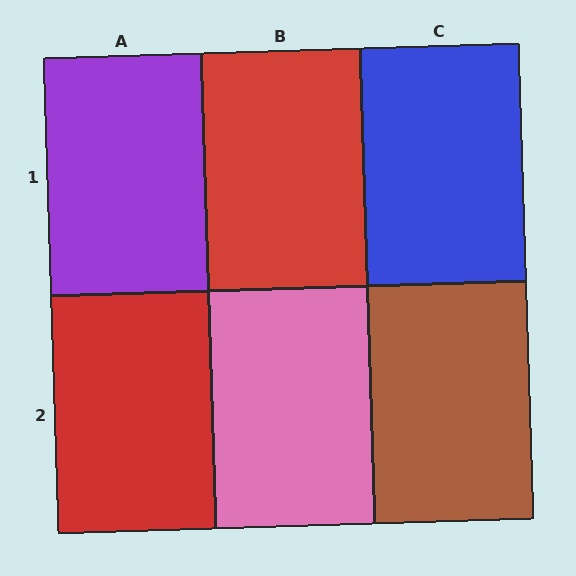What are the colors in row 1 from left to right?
Purple, red, blue.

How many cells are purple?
1 cell is purple.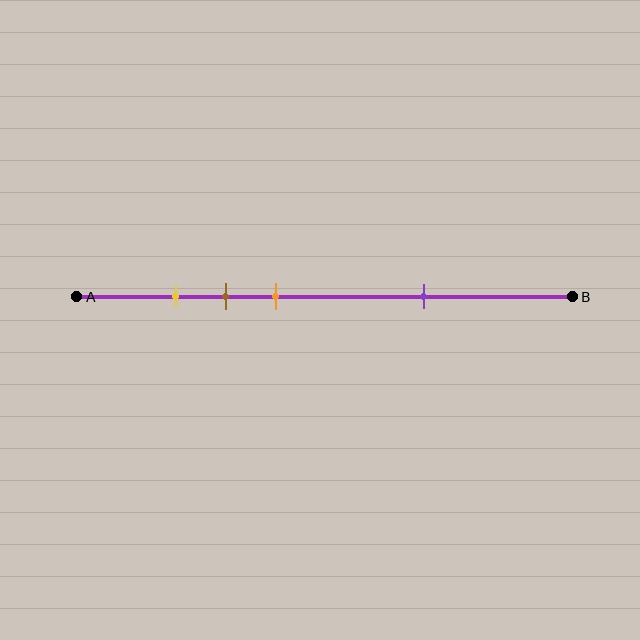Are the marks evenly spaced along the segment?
No, the marks are not evenly spaced.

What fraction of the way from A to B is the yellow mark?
The yellow mark is approximately 20% (0.2) of the way from A to B.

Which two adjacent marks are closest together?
The yellow and brown marks are the closest adjacent pair.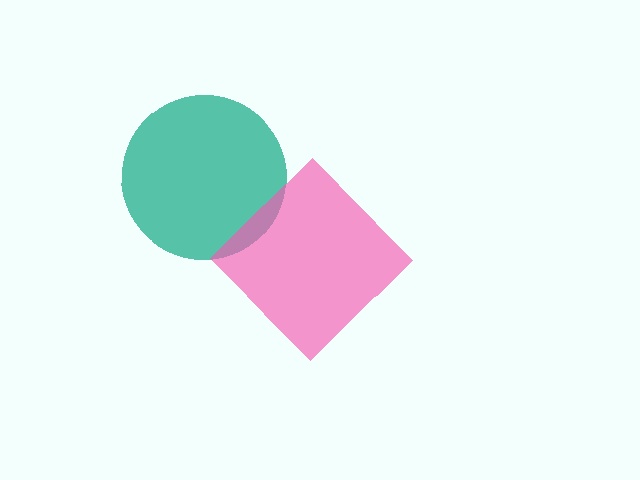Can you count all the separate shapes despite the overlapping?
Yes, there are 2 separate shapes.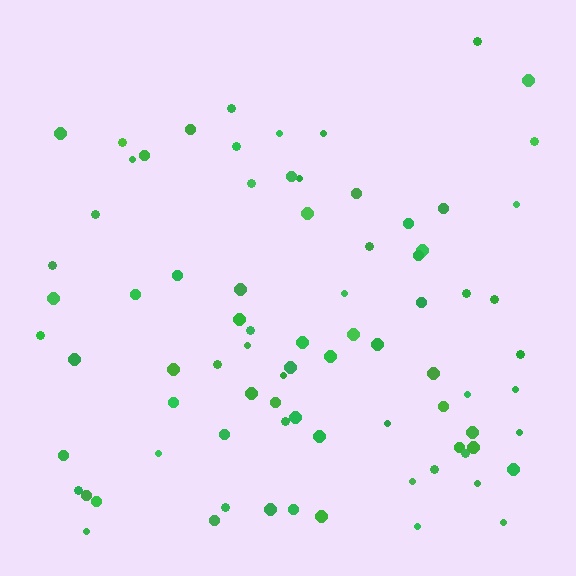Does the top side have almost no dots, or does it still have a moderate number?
Still a moderate number, just noticeably fewer than the bottom.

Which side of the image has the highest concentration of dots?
The bottom.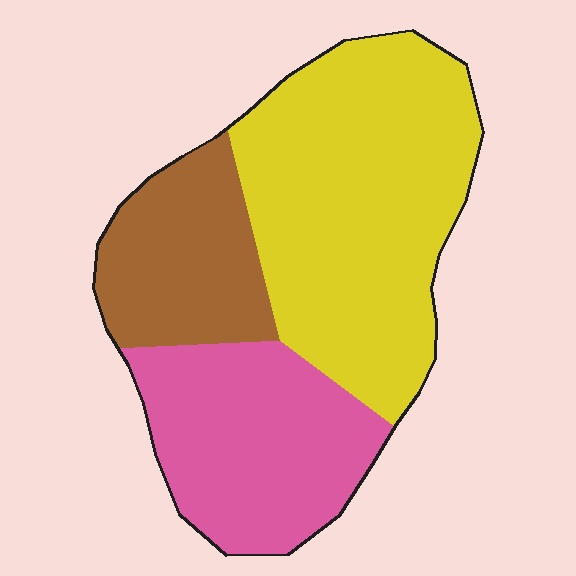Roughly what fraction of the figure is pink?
Pink takes up about one third (1/3) of the figure.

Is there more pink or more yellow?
Yellow.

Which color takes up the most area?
Yellow, at roughly 50%.